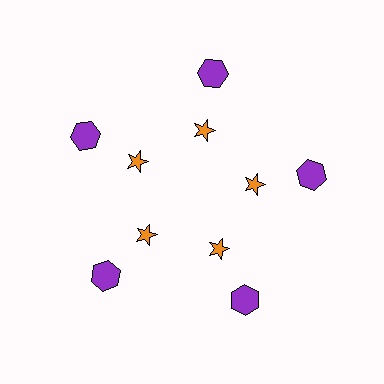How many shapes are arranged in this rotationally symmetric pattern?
There are 10 shapes, arranged in 5 groups of 2.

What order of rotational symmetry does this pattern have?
This pattern has 5-fold rotational symmetry.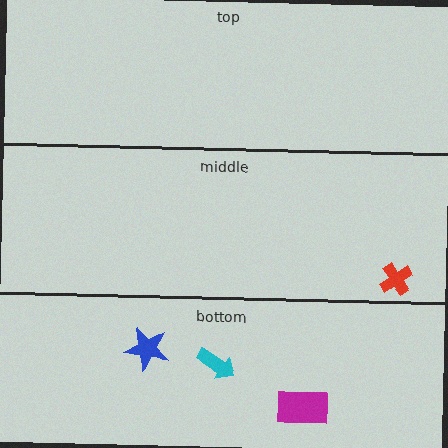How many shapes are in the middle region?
1.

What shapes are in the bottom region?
The cyan arrow, the blue star, the magenta rectangle.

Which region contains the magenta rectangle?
The bottom region.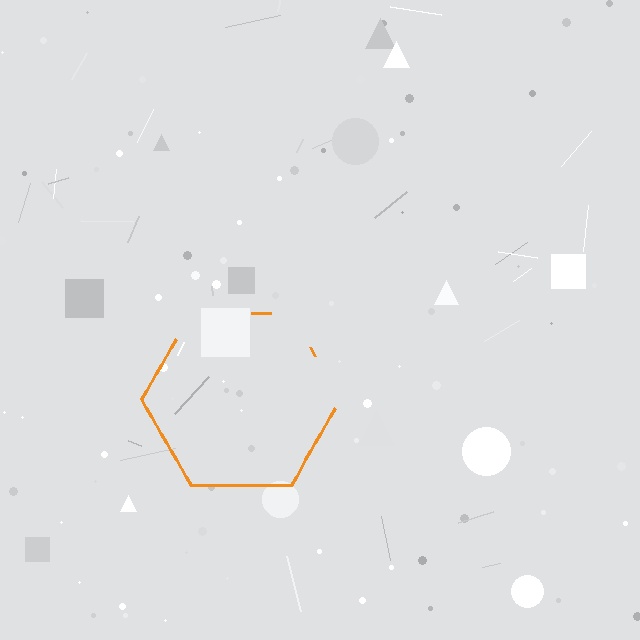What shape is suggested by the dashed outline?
The dashed outline suggests a hexagon.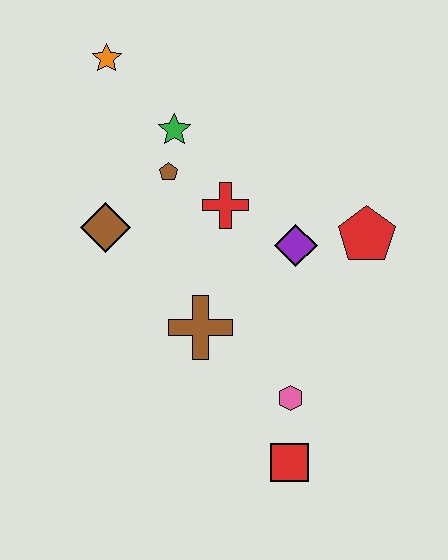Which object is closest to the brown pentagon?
The green star is closest to the brown pentagon.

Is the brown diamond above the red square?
Yes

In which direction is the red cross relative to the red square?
The red cross is above the red square.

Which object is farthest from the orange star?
The red square is farthest from the orange star.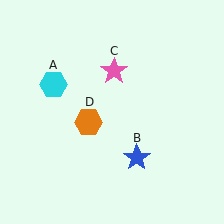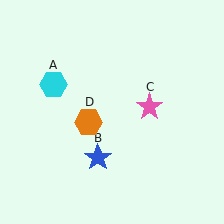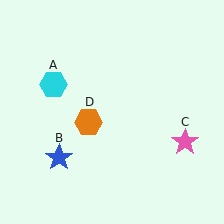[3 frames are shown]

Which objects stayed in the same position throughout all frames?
Cyan hexagon (object A) and orange hexagon (object D) remained stationary.